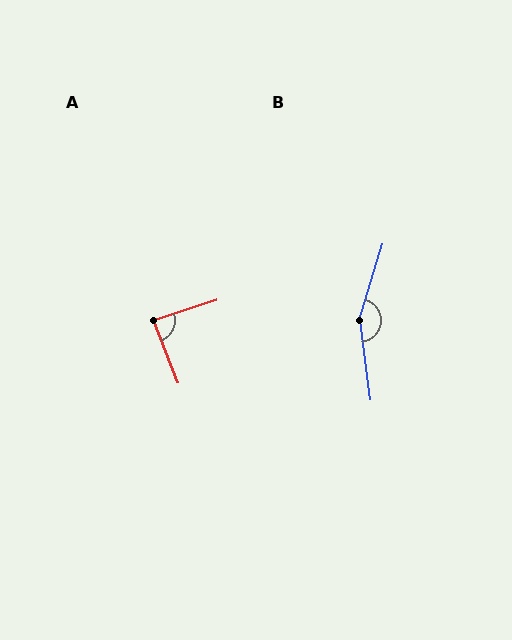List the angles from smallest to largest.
A (86°), B (156°).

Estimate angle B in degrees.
Approximately 156 degrees.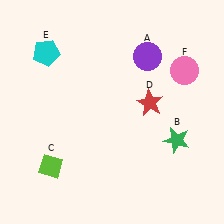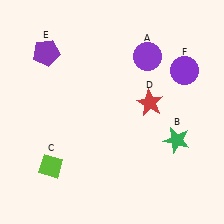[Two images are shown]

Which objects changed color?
E changed from cyan to purple. F changed from pink to purple.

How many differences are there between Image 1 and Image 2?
There are 2 differences between the two images.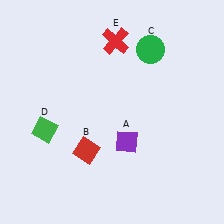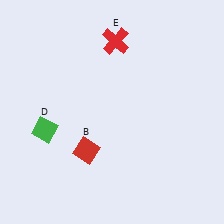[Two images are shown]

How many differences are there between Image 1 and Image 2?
There are 2 differences between the two images.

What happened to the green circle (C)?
The green circle (C) was removed in Image 2. It was in the top-right area of Image 1.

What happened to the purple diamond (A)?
The purple diamond (A) was removed in Image 2. It was in the bottom-right area of Image 1.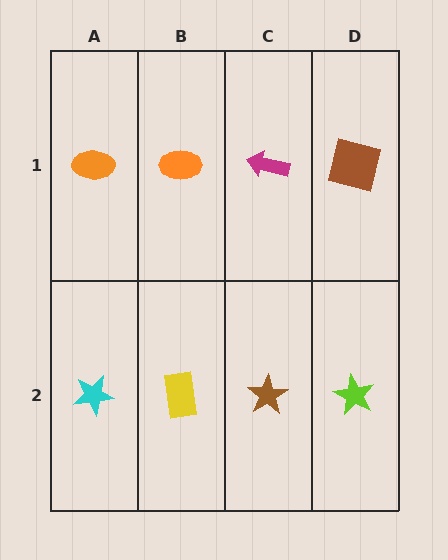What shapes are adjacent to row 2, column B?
An orange ellipse (row 1, column B), a cyan star (row 2, column A), a brown star (row 2, column C).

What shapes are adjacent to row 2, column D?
A brown square (row 1, column D), a brown star (row 2, column C).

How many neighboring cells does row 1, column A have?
2.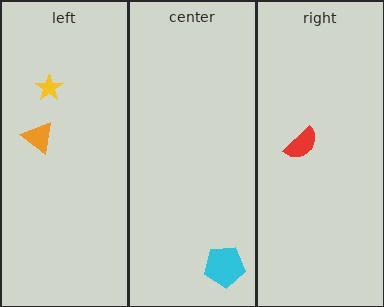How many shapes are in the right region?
1.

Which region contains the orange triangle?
The left region.